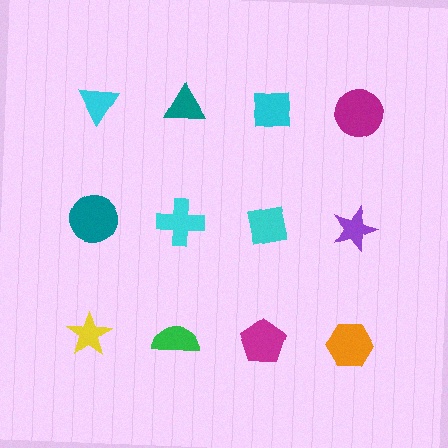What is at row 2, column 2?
A cyan cross.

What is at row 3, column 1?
A yellow star.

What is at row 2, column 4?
A purple star.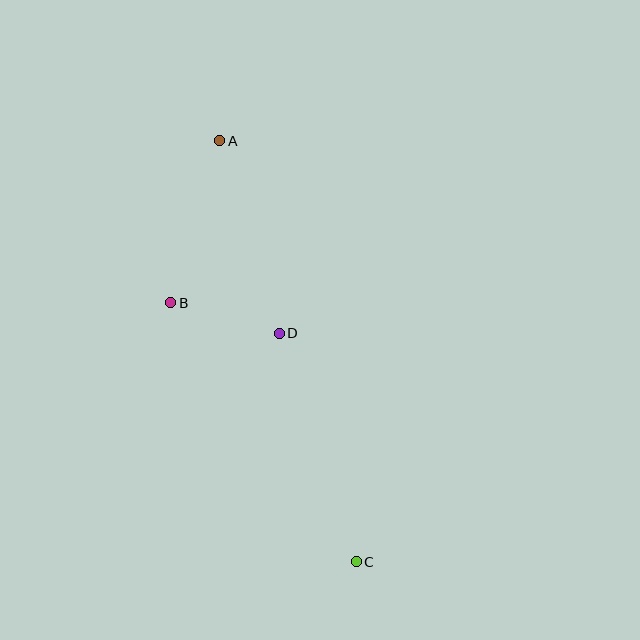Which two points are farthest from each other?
Points A and C are farthest from each other.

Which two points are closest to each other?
Points B and D are closest to each other.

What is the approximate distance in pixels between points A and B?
The distance between A and B is approximately 169 pixels.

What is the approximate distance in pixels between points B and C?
The distance between B and C is approximately 318 pixels.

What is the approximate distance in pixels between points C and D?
The distance between C and D is approximately 241 pixels.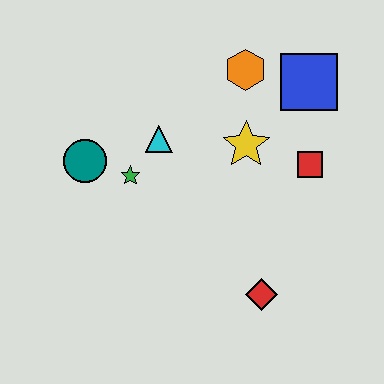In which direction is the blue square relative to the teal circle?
The blue square is to the right of the teal circle.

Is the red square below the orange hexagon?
Yes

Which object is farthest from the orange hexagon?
The red diamond is farthest from the orange hexagon.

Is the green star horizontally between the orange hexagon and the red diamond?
No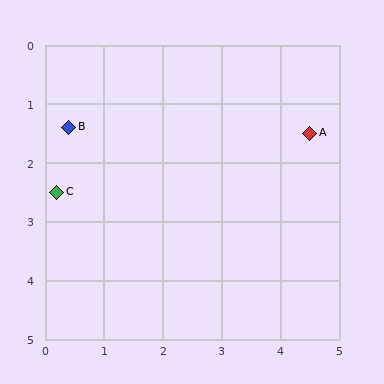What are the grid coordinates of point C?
Point C is at approximately (0.2, 2.5).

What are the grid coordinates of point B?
Point B is at approximately (0.4, 1.4).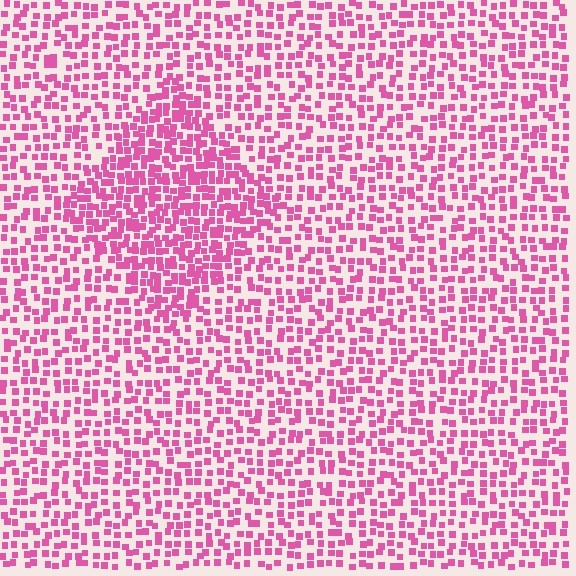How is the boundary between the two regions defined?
The boundary is defined by a change in element density (approximately 1.7x ratio). All elements are the same color, size, and shape.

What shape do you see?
I see a diamond.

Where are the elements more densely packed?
The elements are more densely packed inside the diamond boundary.